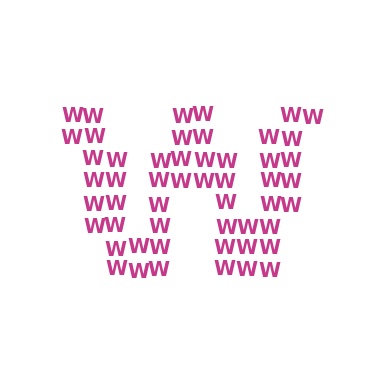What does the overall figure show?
The overall figure shows the letter W.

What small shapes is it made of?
It is made of small letter W's.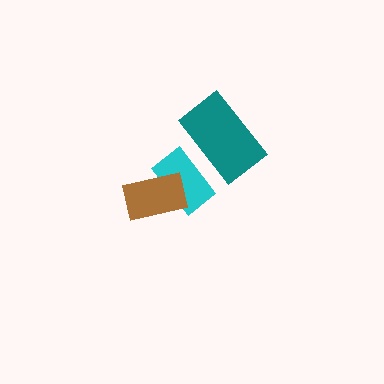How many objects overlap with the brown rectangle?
1 object overlaps with the brown rectangle.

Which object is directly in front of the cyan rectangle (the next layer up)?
The brown rectangle is directly in front of the cyan rectangle.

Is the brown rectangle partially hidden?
No, no other shape covers it.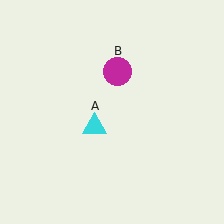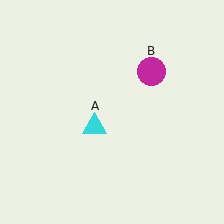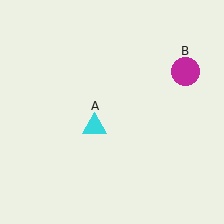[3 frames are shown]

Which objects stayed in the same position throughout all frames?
Cyan triangle (object A) remained stationary.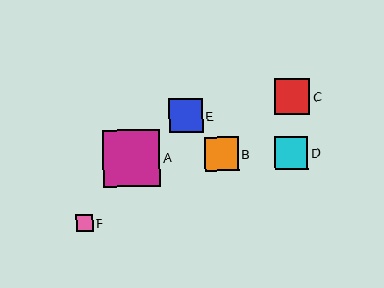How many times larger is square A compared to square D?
Square A is approximately 1.8 times the size of square D.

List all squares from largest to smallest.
From largest to smallest: A, C, E, B, D, F.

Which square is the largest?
Square A is the largest with a size of approximately 57 pixels.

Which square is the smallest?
Square F is the smallest with a size of approximately 17 pixels.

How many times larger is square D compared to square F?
Square D is approximately 1.9 times the size of square F.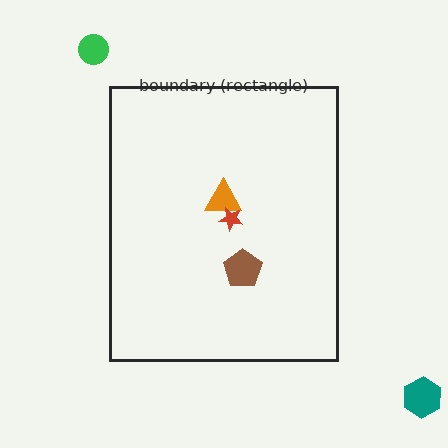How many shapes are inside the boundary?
3 inside, 2 outside.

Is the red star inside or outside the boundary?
Inside.